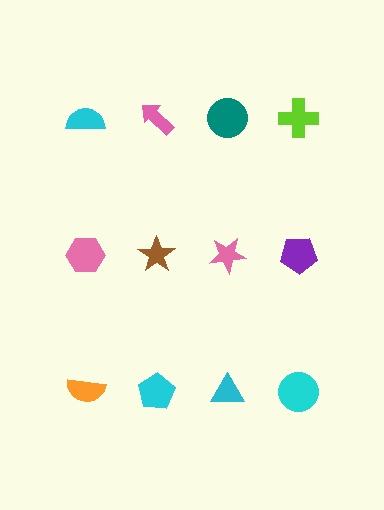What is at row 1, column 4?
A lime cross.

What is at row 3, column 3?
A cyan triangle.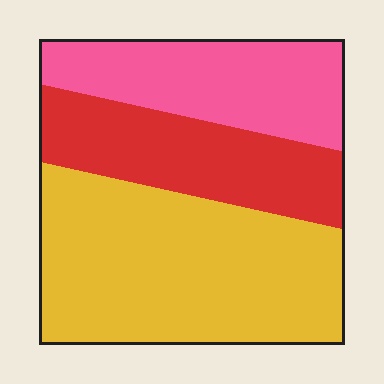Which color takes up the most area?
Yellow, at roughly 50%.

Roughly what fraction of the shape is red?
Red covers about 25% of the shape.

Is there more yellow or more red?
Yellow.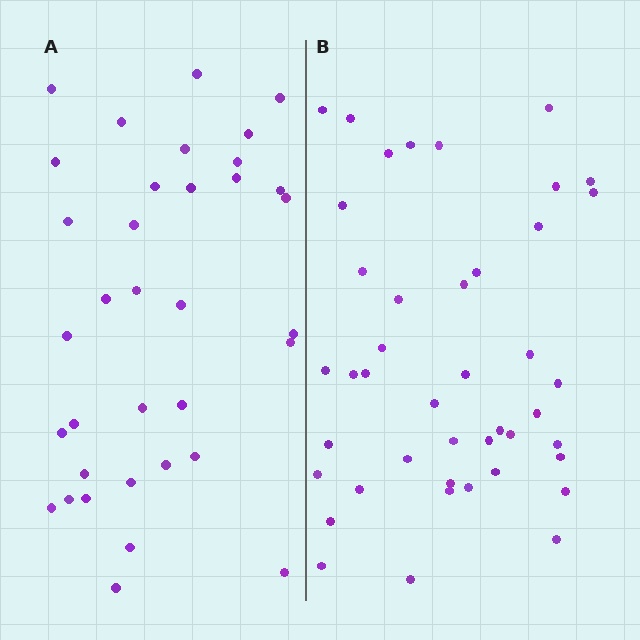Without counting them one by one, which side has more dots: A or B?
Region B (the right region) has more dots.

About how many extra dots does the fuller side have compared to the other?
Region B has roughly 8 or so more dots than region A.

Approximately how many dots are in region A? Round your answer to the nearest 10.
About 40 dots. (The exact count is 35, which rounds to 40.)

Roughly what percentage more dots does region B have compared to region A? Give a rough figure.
About 25% more.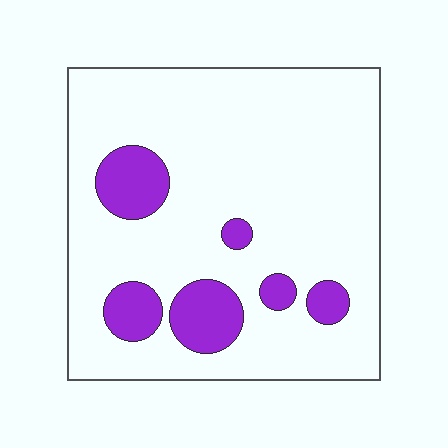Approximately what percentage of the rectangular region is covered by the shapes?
Approximately 15%.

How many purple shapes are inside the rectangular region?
6.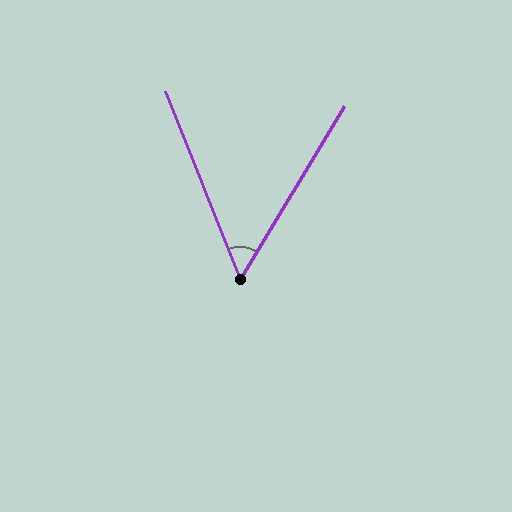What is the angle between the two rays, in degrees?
Approximately 53 degrees.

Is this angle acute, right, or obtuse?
It is acute.